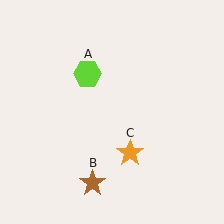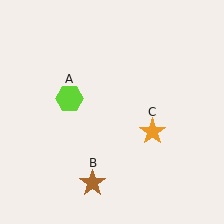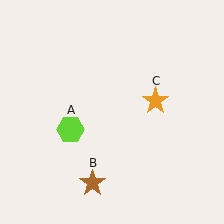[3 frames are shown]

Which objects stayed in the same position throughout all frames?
Brown star (object B) remained stationary.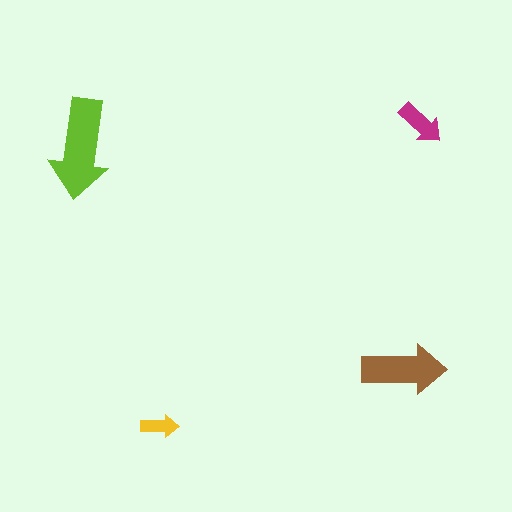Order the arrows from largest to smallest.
the lime one, the brown one, the magenta one, the yellow one.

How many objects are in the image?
There are 4 objects in the image.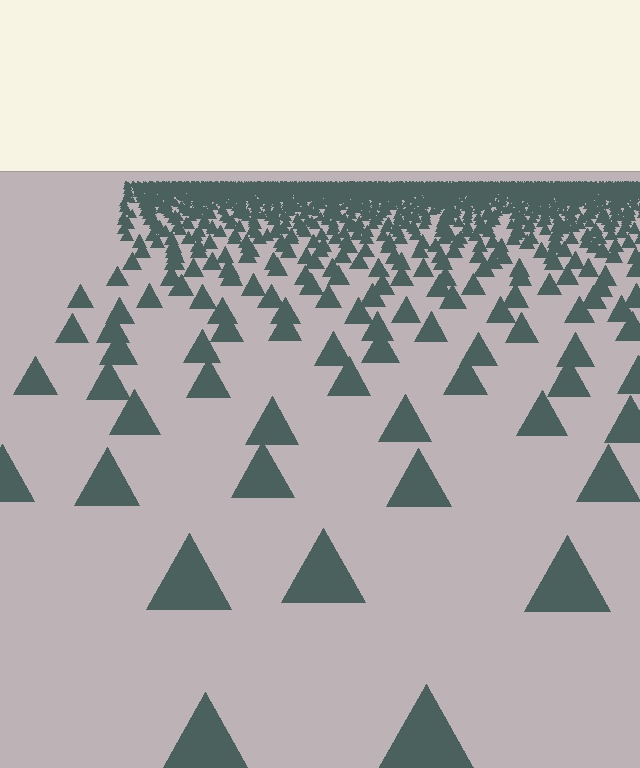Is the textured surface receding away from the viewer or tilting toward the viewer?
The surface is receding away from the viewer. Texture elements get smaller and denser toward the top.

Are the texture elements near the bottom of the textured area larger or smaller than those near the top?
Larger. Near the bottom, elements are closer to the viewer and appear at a bigger on-screen size.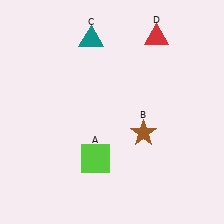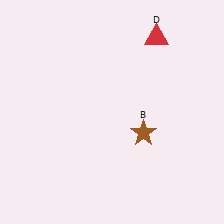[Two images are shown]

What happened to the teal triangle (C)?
The teal triangle (C) was removed in Image 2. It was in the top-left area of Image 1.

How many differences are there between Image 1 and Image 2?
There are 2 differences between the two images.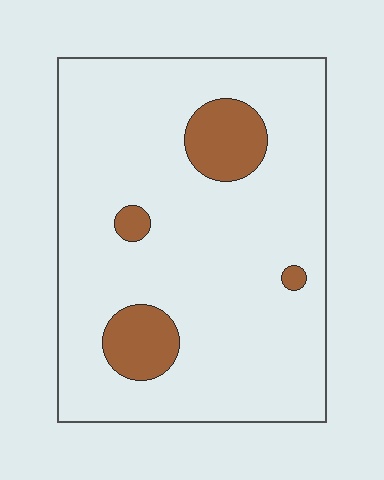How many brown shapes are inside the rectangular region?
4.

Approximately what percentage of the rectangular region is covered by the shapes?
Approximately 10%.